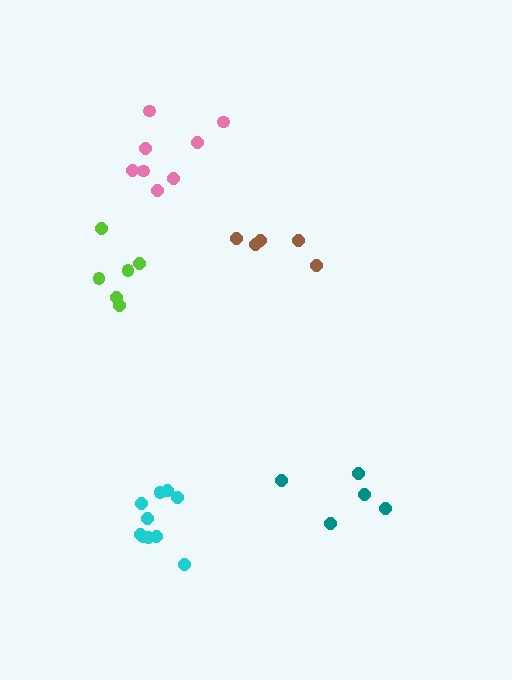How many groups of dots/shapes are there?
There are 5 groups.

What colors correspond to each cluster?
The clusters are colored: pink, teal, lime, brown, cyan.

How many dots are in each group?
Group 1: 8 dots, Group 2: 5 dots, Group 3: 6 dots, Group 4: 5 dots, Group 5: 10 dots (34 total).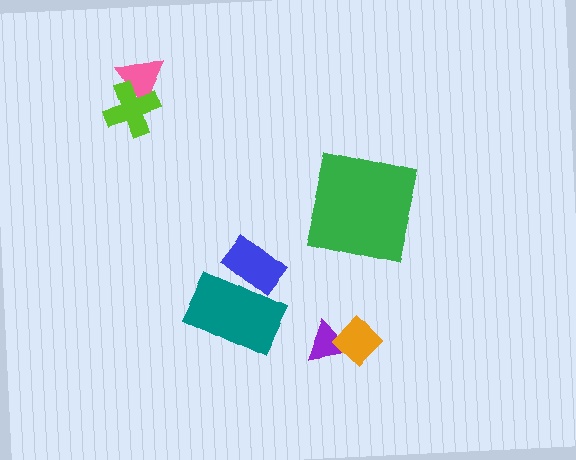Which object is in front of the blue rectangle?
The teal rectangle is in front of the blue rectangle.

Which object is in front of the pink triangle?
The lime cross is in front of the pink triangle.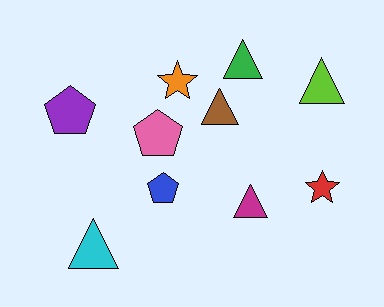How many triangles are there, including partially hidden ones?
There are 5 triangles.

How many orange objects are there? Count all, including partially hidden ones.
There is 1 orange object.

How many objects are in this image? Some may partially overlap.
There are 10 objects.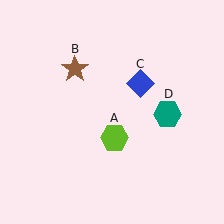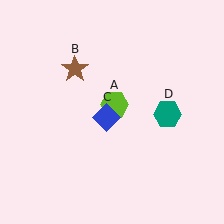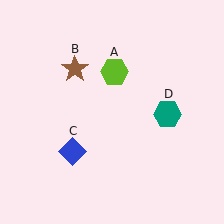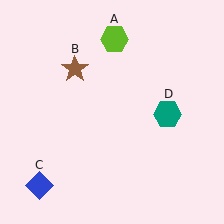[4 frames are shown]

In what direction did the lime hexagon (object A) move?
The lime hexagon (object A) moved up.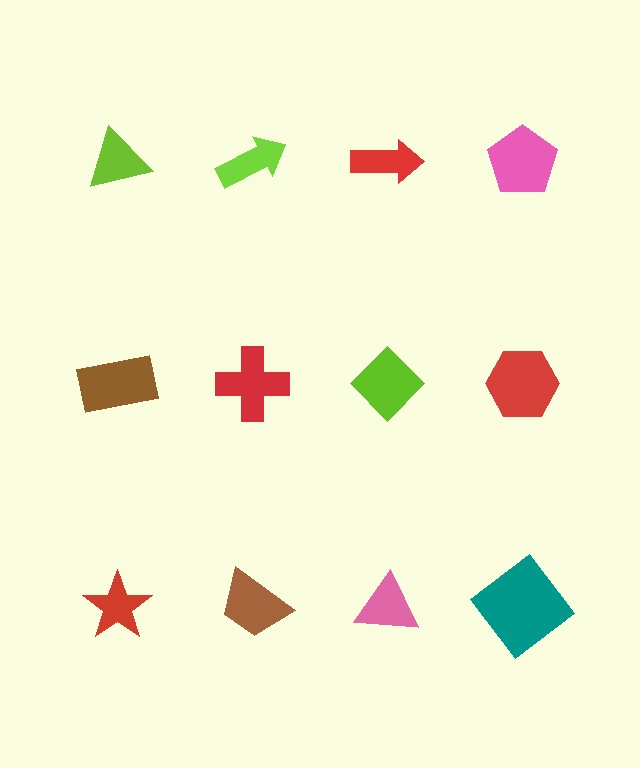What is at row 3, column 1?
A red star.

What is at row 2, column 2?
A red cross.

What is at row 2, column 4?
A red hexagon.